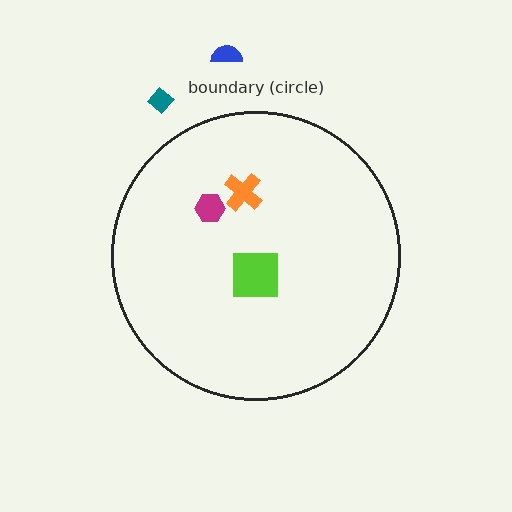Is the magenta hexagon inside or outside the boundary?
Inside.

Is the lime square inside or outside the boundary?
Inside.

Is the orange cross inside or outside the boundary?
Inside.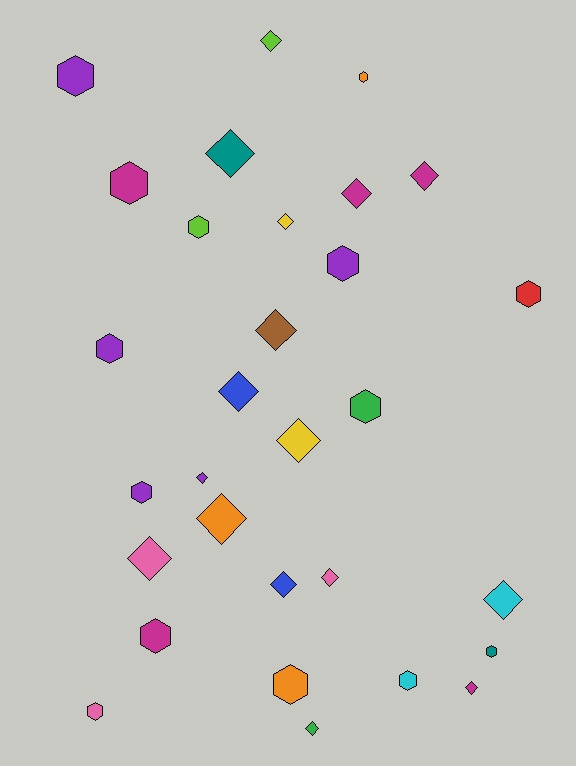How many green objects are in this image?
There are 2 green objects.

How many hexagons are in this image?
There are 14 hexagons.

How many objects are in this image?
There are 30 objects.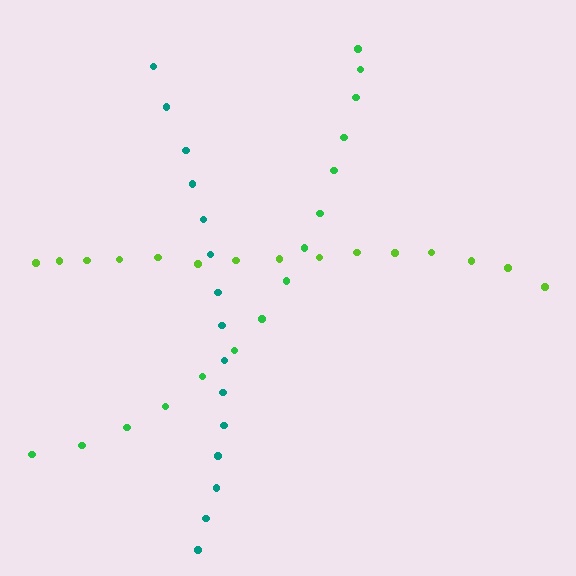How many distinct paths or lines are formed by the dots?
There are 3 distinct paths.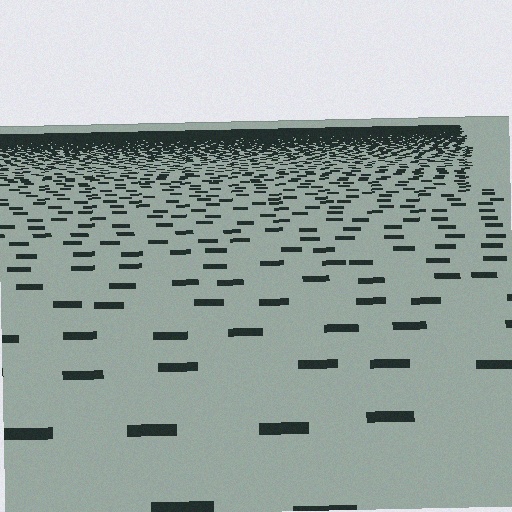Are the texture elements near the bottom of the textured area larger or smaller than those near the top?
Larger. Near the bottom, elements are closer to the viewer and appear at a bigger on-screen size.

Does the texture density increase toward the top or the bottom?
Density increases toward the top.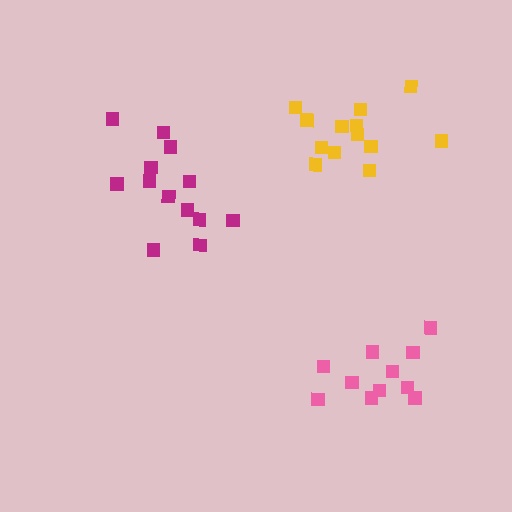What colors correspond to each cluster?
The clusters are colored: pink, yellow, magenta.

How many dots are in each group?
Group 1: 11 dots, Group 2: 13 dots, Group 3: 13 dots (37 total).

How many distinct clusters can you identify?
There are 3 distinct clusters.